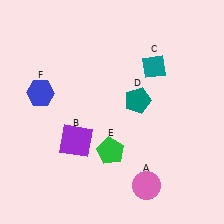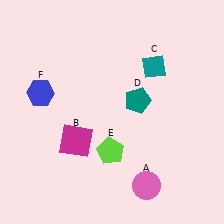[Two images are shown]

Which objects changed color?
B changed from purple to magenta. E changed from green to lime.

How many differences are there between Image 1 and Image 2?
There are 2 differences between the two images.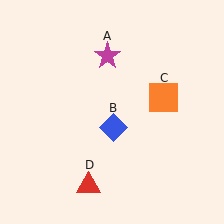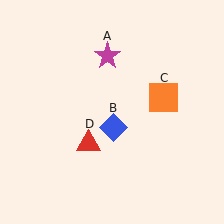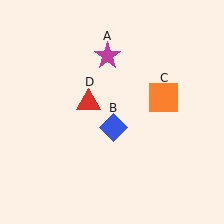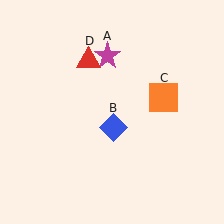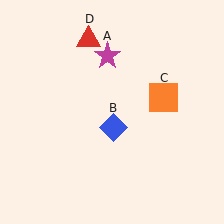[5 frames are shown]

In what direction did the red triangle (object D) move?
The red triangle (object D) moved up.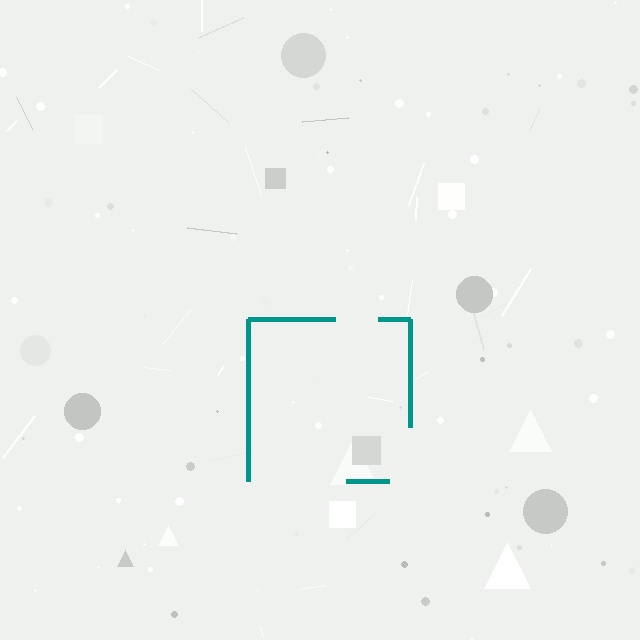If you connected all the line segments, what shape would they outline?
They would outline a square.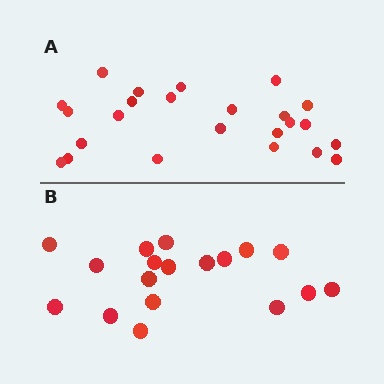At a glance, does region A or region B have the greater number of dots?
Region A (the top region) has more dots.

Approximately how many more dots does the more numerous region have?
Region A has about 6 more dots than region B.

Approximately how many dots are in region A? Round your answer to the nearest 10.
About 20 dots. (The exact count is 24, which rounds to 20.)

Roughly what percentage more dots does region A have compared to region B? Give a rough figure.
About 35% more.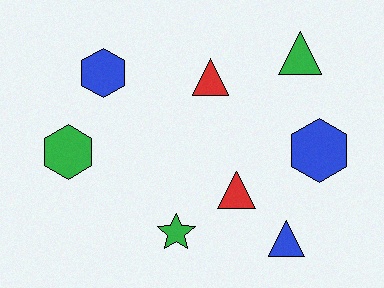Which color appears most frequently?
Blue, with 3 objects.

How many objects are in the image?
There are 8 objects.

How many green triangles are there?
There is 1 green triangle.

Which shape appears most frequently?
Triangle, with 4 objects.